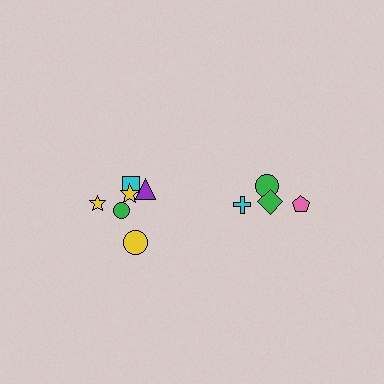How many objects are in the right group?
There are 4 objects.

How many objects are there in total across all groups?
There are 10 objects.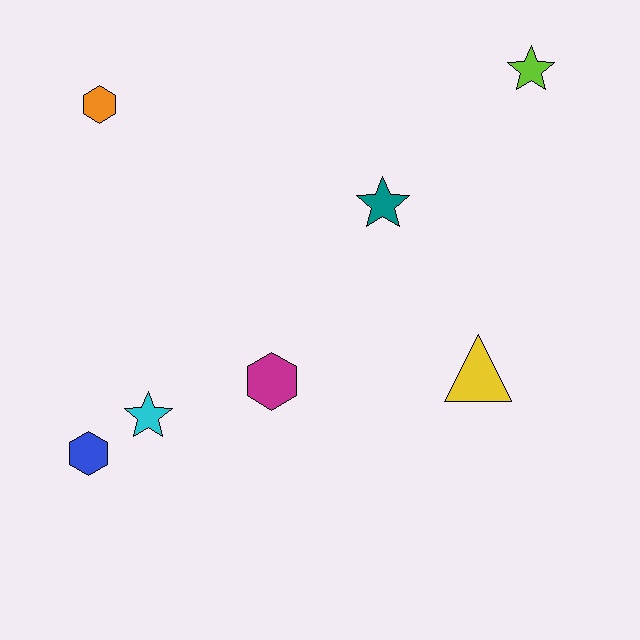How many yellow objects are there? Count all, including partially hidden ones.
There is 1 yellow object.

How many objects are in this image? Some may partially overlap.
There are 7 objects.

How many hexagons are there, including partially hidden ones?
There are 3 hexagons.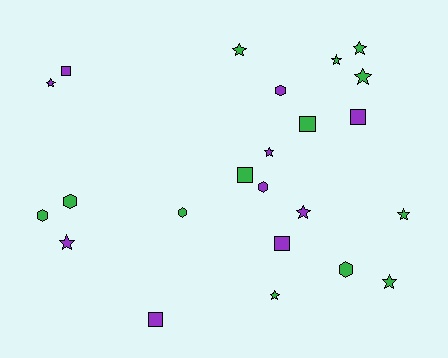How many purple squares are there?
There are 4 purple squares.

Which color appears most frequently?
Green, with 13 objects.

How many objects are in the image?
There are 23 objects.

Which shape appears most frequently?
Star, with 11 objects.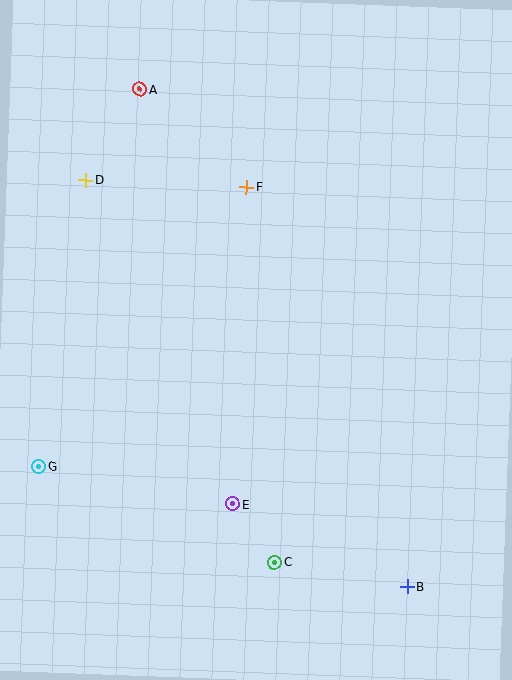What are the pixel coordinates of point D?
Point D is at (86, 180).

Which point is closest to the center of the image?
Point F at (247, 187) is closest to the center.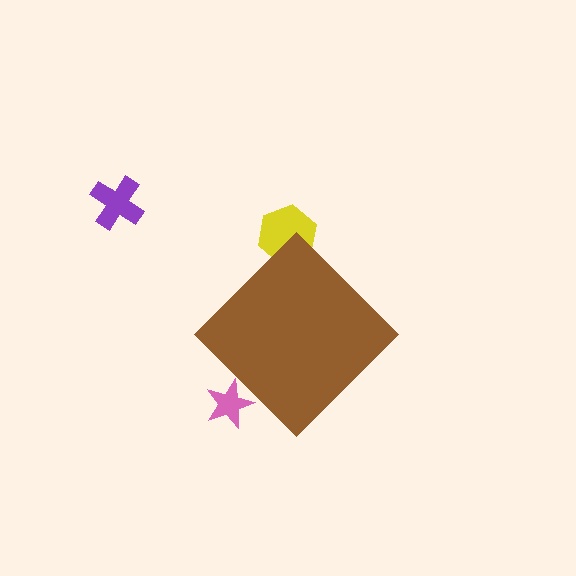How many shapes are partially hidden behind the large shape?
2 shapes are partially hidden.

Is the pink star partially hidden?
Yes, the pink star is partially hidden behind the brown diamond.